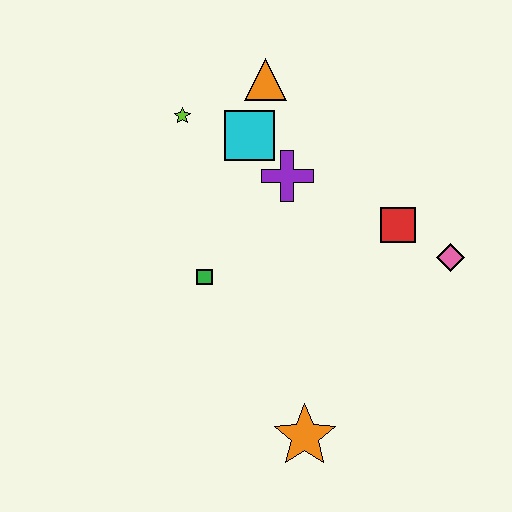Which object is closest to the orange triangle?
The cyan square is closest to the orange triangle.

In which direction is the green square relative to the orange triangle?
The green square is below the orange triangle.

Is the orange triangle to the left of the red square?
Yes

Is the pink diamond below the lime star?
Yes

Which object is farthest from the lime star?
The orange star is farthest from the lime star.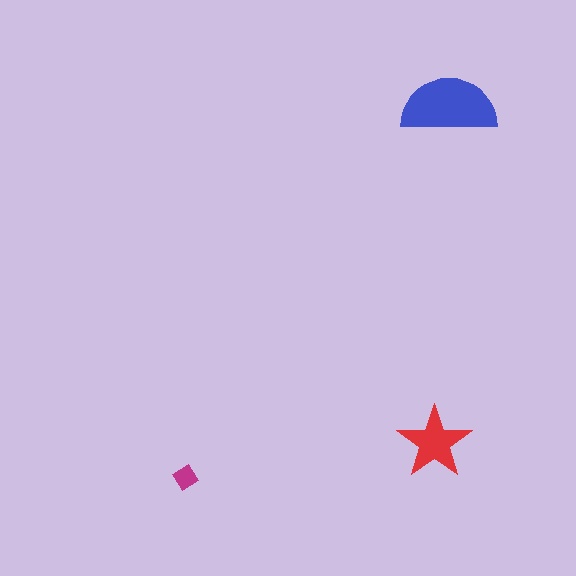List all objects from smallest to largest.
The magenta diamond, the red star, the blue semicircle.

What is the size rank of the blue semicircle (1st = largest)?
1st.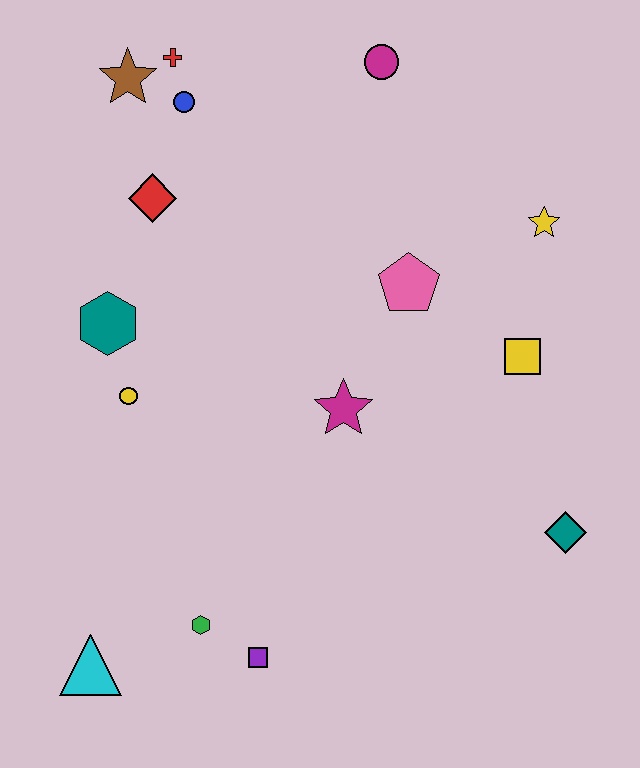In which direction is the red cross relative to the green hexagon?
The red cross is above the green hexagon.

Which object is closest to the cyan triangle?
The green hexagon is closest to the cyan triangle.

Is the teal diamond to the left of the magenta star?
No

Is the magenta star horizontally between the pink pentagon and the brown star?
Yes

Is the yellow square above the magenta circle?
No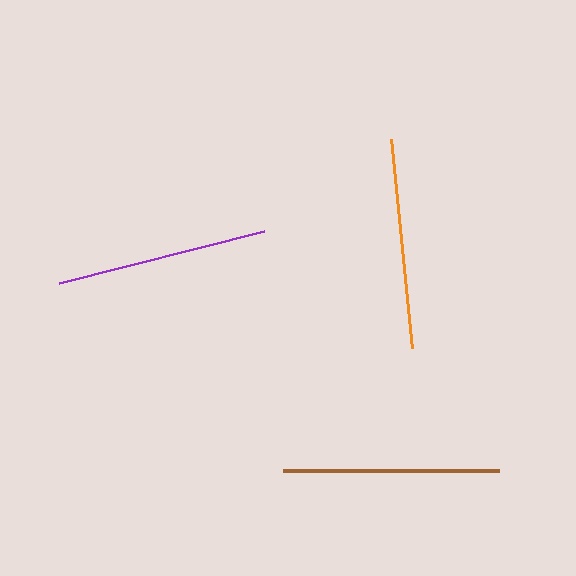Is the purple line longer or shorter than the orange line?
The purple line is longer than the orange line.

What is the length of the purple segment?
The purple segment is approximately 211 pixels long.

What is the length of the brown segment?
The brown segment is approximately 216 pixels long.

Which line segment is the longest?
The brown line is the longest at approximately 216 pixels.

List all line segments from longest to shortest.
From longest to shortest: brown, purple, orange.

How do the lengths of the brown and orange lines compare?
The brown and orange lines are approximately the same length.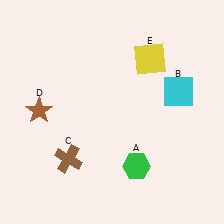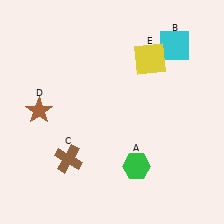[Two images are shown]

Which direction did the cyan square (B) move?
The cyan square (B) moved up.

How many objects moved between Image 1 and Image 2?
1 object moved between the two images.